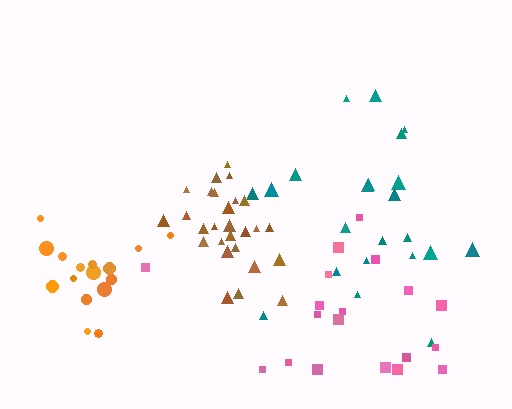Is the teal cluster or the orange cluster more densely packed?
Orange.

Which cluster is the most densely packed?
Brown.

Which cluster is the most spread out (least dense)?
Pink.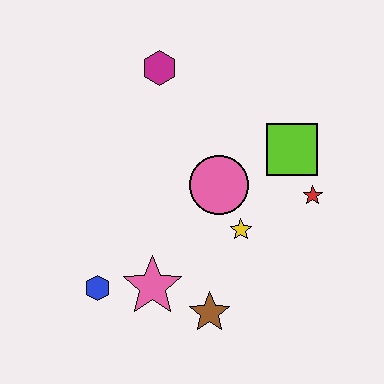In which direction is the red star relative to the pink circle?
The red star is to the right of the pink circle.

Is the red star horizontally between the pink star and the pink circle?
No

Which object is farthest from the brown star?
The magenta hexagon is farthest from the brown star.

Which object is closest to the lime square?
The red star is closest to the lime square.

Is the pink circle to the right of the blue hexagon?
Yes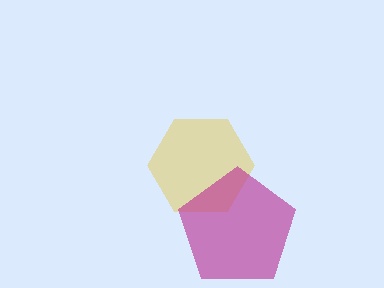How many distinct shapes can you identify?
There are 2 distinct shapes: a yellow hexagon, a magenta pentagon.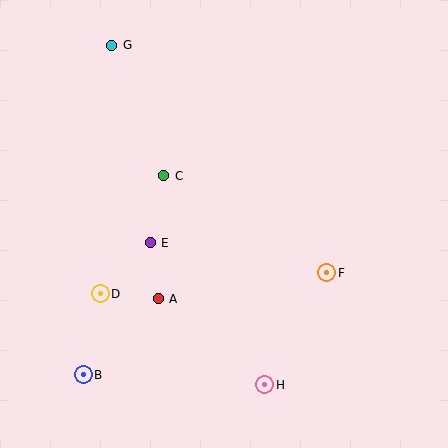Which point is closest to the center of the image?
Point E at (150, 243) is closest to the center.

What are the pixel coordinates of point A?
Point A is at (158, 299).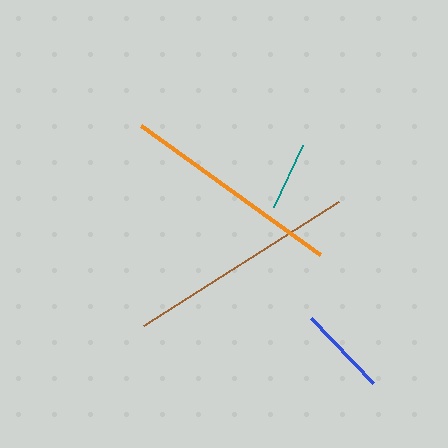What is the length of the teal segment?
The teal segment is approximately 69 pixels long.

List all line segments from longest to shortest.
From longest to shortest: brown, orange, blue, teal.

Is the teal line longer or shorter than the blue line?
The blue line is longer than the teal line.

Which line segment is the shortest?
The teal line is the shortest at approximately 69 pixels.